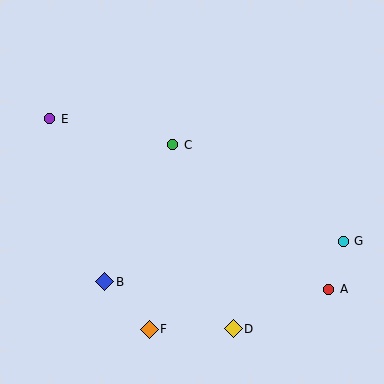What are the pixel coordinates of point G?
Point G is at (343, 241).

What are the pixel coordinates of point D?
Point D is at (233, 329).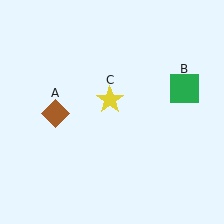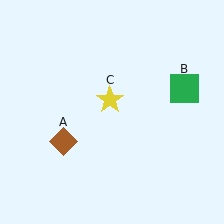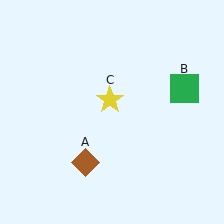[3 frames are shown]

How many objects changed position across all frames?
1 object changed position: brown diamond (object A).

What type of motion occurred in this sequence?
The brown diamond (object A) rotated counterclockwise around the center of the scene.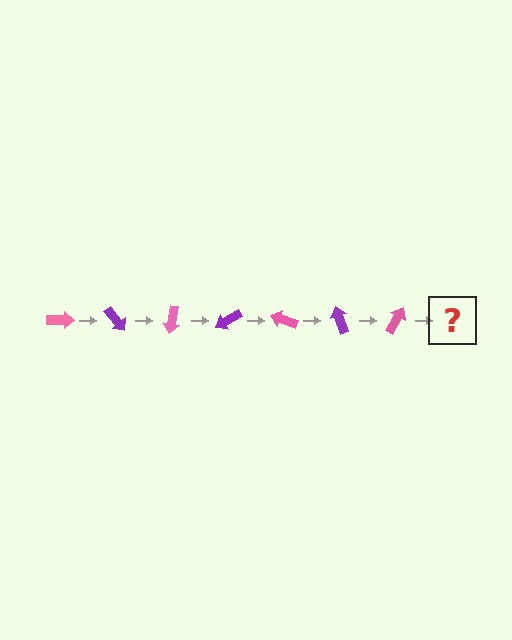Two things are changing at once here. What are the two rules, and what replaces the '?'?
The two rules are that it rotates 50 degrees each step and the color cycles through pink and purple. The '?' should be a purple arrow, rotated 350 degrees from the start.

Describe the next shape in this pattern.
It should be a purple arrow, rotated 350 degrees from the start.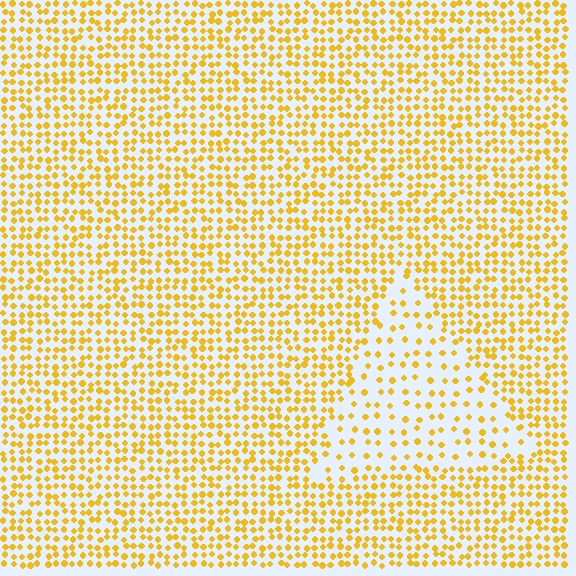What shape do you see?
I see a triangle.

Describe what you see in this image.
The image contains small yellow elements arranged at two different densities. A triangle-shaped region is visible where the elements are less densely packed than the surrounding area.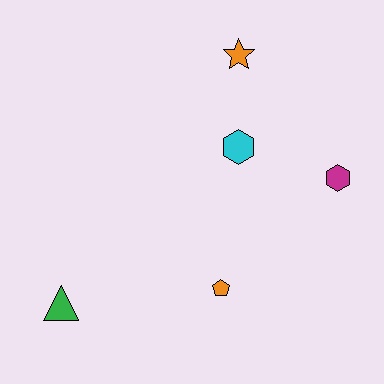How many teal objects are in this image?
There are no teal objects.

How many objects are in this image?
There are 5 objects.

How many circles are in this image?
There are no circles.